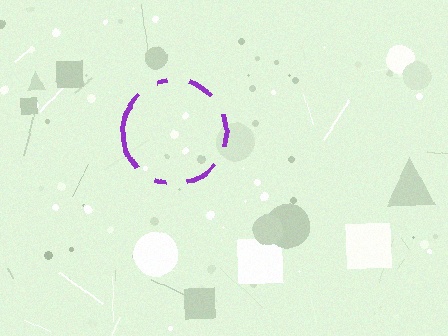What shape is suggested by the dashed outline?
The dashed outline suggests a circle.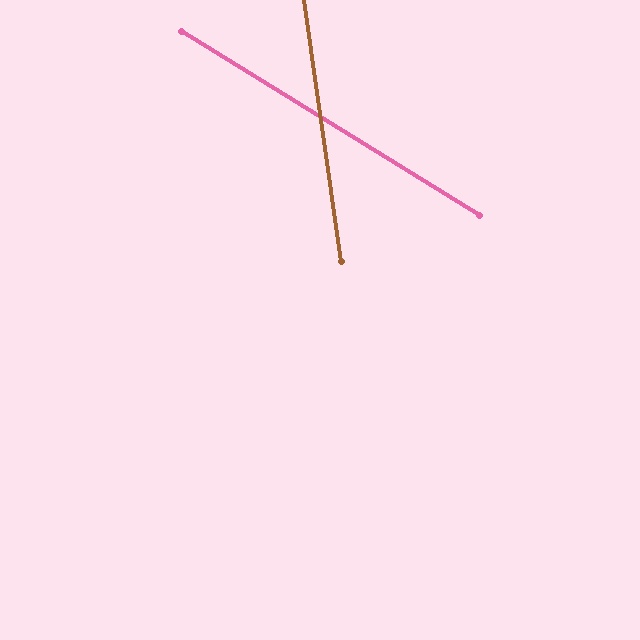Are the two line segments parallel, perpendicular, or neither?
Neither parallel nor perpendicular — they differ by about 50°.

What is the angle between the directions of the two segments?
Approximately 50 degrees.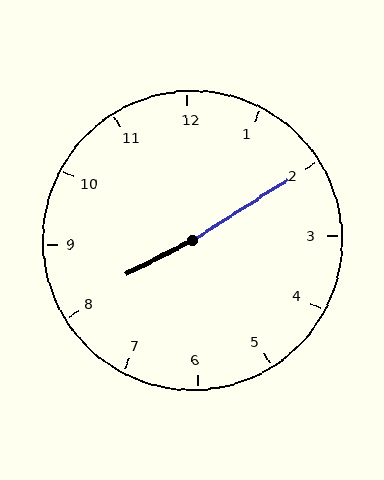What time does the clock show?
8:10.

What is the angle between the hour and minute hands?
Approximately 175 degrees.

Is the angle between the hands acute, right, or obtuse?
It is obtuse.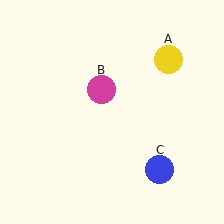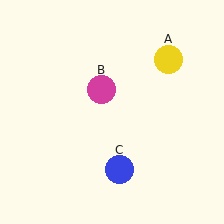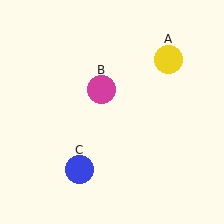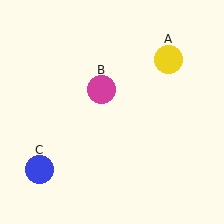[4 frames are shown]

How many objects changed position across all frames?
1 object changed position: blue circle (object C).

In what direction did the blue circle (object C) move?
The blue circle (object C) moved left.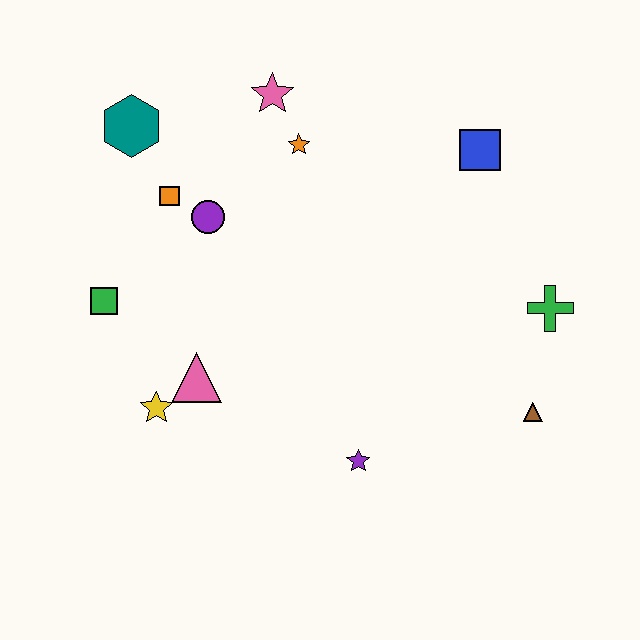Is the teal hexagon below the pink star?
Yes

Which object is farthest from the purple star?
The teal hexagon is farthest from the purple star.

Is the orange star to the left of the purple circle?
No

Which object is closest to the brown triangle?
The green cross is closest to the brown triangle.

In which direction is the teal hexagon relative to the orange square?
The teal hexagon is above the orange square.